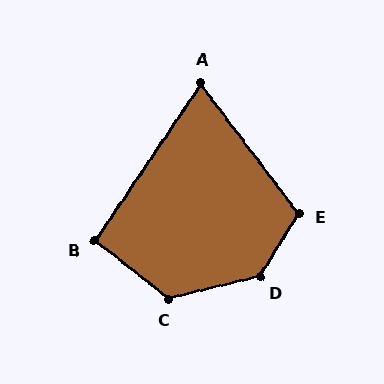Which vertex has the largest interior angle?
D, at approximately 134 degrees.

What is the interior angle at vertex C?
Approximately 129 degrees (obtuse).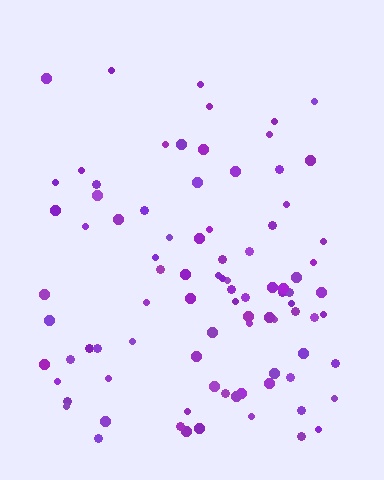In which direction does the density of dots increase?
From top to bottom, with the bottom side densest.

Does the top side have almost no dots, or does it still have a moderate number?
Still a moderate number, just noticeably fewer than the bottom.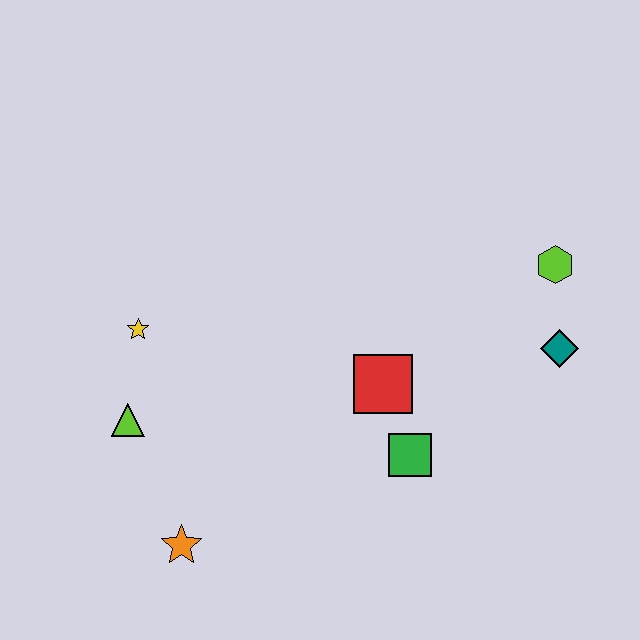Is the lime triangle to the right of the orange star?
No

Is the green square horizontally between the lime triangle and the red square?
No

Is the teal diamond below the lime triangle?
No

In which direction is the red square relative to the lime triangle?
The red square is to the right of the lime triangle.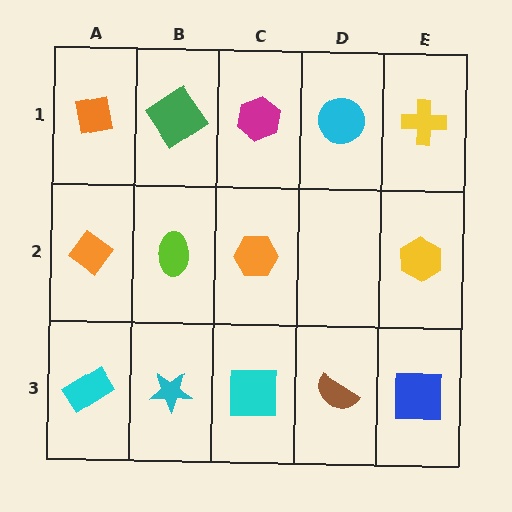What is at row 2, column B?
A lime ellipse.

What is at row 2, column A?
An orange diamond.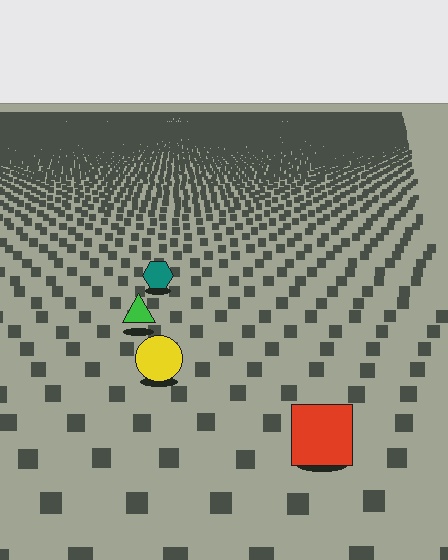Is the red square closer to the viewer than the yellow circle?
Yes. The red square is closer — you can tell from the texture gradient: the ground texture is coarser near it.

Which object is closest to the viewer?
The red square is closest. The texture marks near it are larger and more spread out.